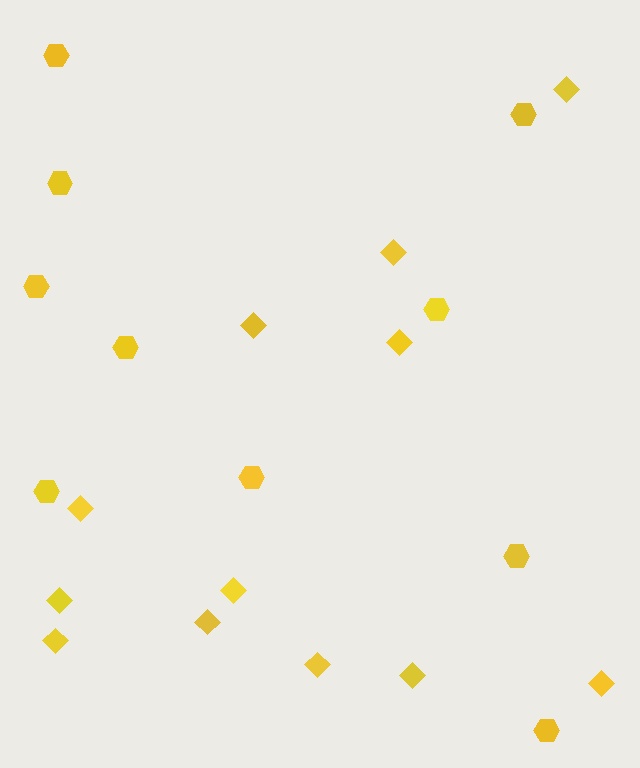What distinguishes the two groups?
There are 2 groups: one group of diamonds (12) and one group of hexagons (10).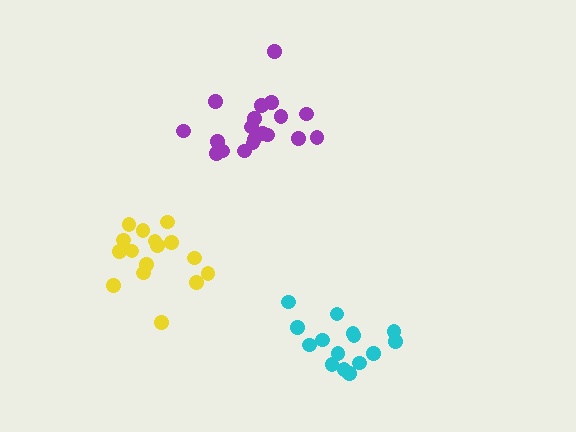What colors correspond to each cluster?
The clusters are colored: purple, cyan, yellow.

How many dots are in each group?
Group 1: 19 dots, Group 2: 15 dots, Group 3: 17 dots (51 total).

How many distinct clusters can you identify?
There are 3 distinct clusters.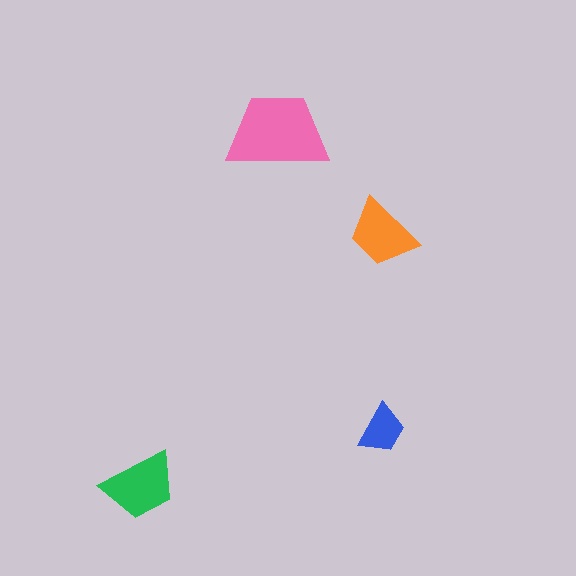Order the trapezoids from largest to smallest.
the pink one, the green one, the orange one, the blue one.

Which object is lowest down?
The green trapezoid is bottommost.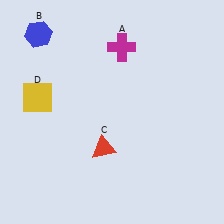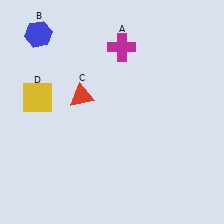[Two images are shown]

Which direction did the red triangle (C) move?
The red triangle (C) moved up.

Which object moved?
The red triangle (C) moved up.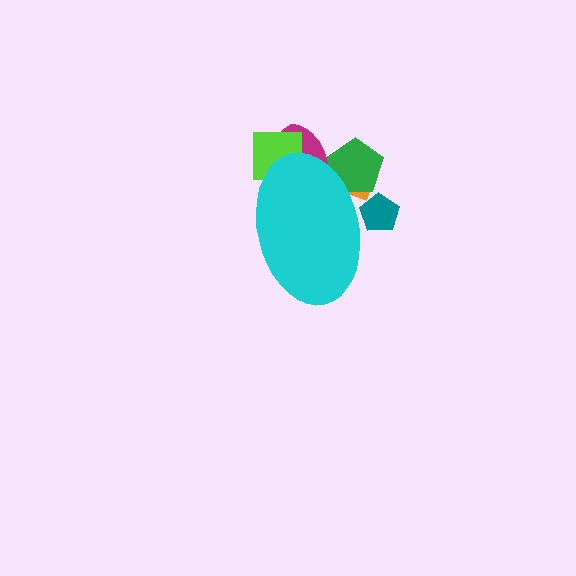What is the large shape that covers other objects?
A cyan ellipse.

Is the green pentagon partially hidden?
Yes, the green pentagon is partially hidden behind the cyan ellipse.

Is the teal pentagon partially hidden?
Yes, the teal pentagon is partially hidden behind the cyan ellipse.